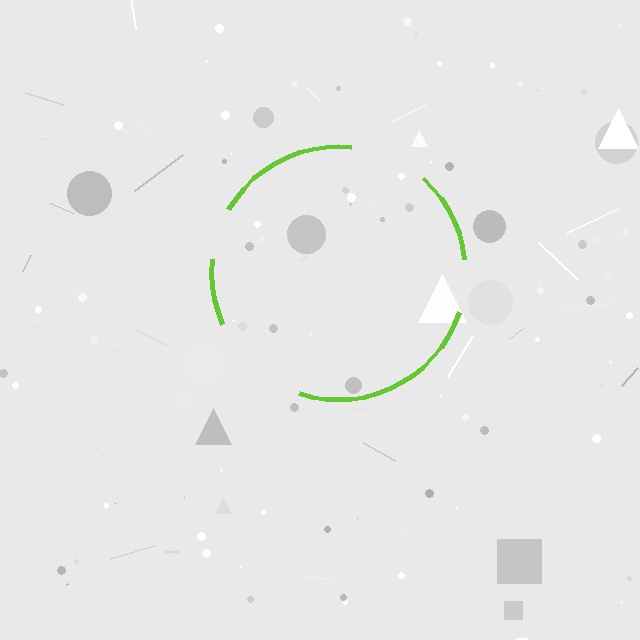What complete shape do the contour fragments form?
The contour fragments form a circle.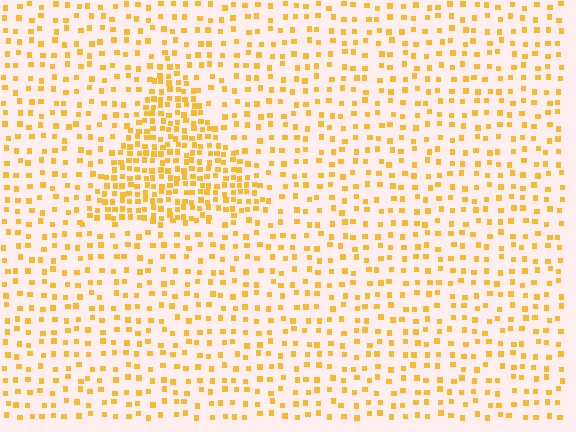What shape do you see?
I see a triangle.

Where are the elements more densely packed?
The elements are more densely packed inside the triangle boundary.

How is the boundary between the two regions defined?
The boundary is defined by a change in element density (approximately 2.3x ratio). All elements are the same color, size, and shape.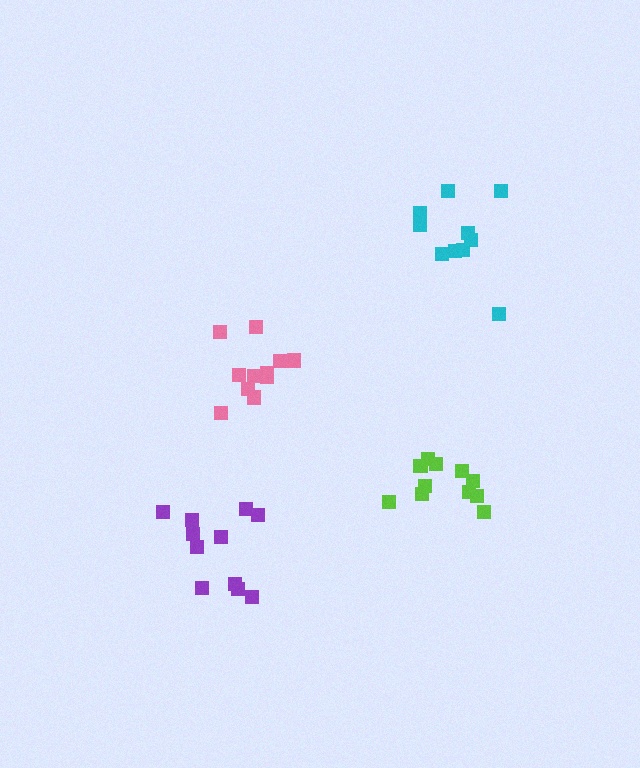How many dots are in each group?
Group 1: 11 dots, Group 2: 10 dots, Group 3: 11 dots, Group 4: 11 dots (43 total).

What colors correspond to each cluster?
The clusters are colored: pink, cyan, lime, purple.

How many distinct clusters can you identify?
There are 4 distinct clusters.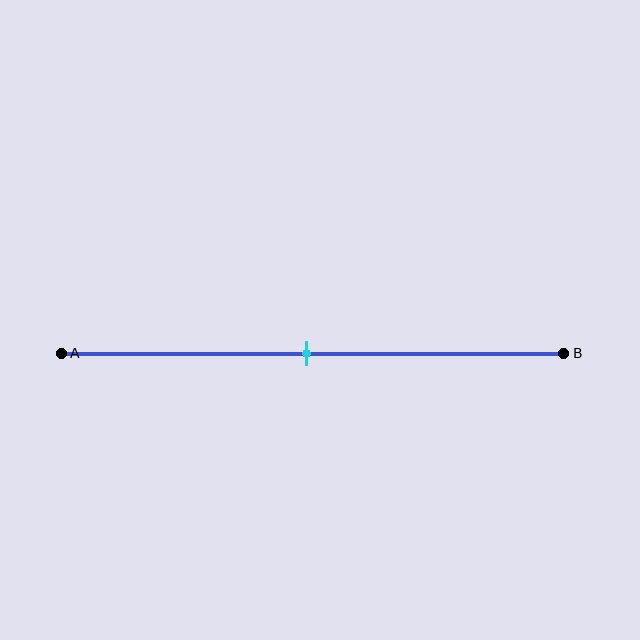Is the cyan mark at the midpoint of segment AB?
Yes, the mark is approximately at the midpoint.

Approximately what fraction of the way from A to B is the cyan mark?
The cyan mark is approximately 50% of the way from A to B.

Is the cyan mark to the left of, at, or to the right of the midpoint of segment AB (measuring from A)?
The cyan mark is approximately at the midpoint of segment AB.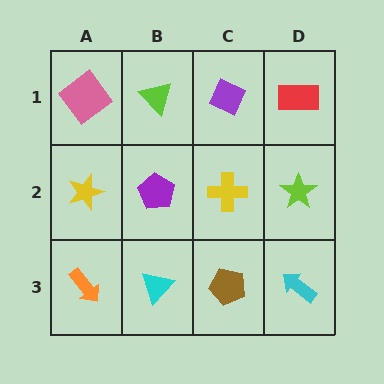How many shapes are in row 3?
4 shapes.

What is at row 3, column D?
A cyan arrow.